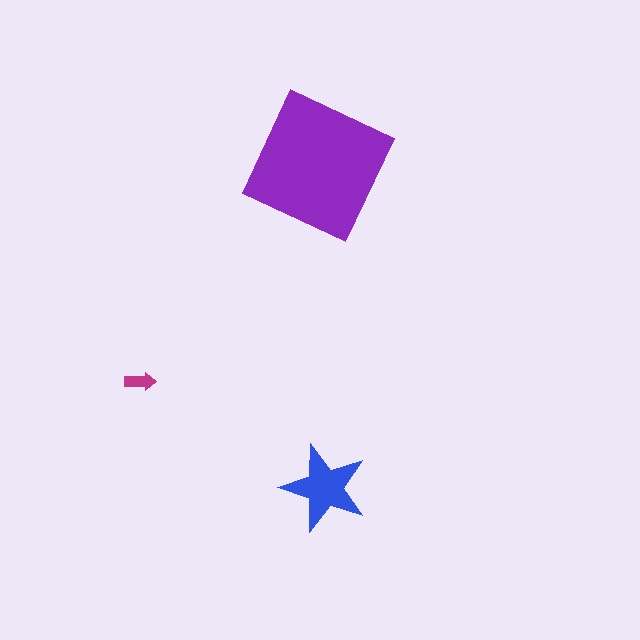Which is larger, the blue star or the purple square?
The purple square.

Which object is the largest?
The purple square.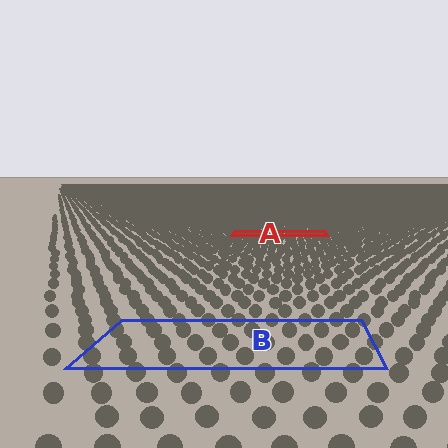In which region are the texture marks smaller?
The texture marks are smaller in region A, because it is farther away.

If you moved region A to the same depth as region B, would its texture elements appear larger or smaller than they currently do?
They would appear larger. At a closer depth, the same texture elements are projected at a bigger on-screen size.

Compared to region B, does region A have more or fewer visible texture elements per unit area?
Region A has more texture elements per unit area — they are packed more densely because it is farther away.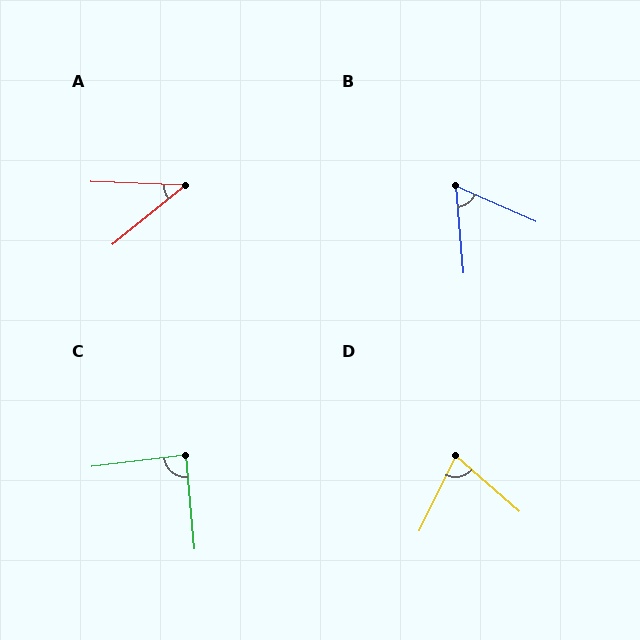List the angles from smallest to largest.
A (42°), B (61°), D (75°), C (88°).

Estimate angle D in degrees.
Approximately 75 degrees.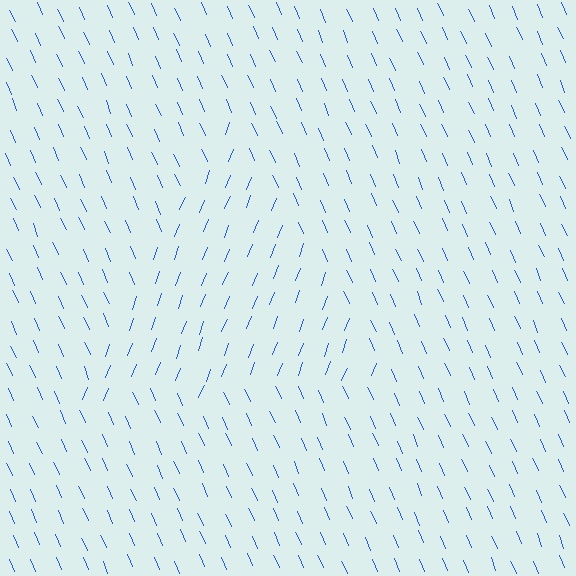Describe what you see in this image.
The image is filled with small blue line segments. A triangle region in the image has lines oriented differently from the surrounding lines, creating a visible texture boundary.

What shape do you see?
I see a triangle.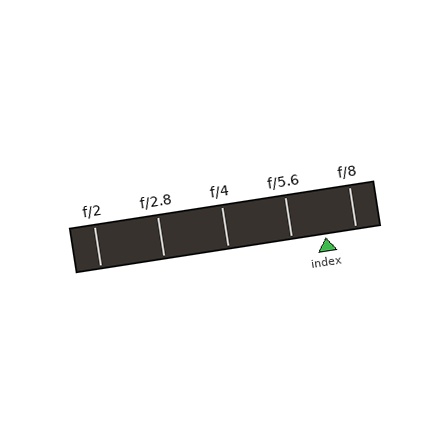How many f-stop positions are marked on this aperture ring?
There are 5 f-stop positions marked.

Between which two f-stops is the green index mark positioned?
The index mark is between f/5.6 and f/8.